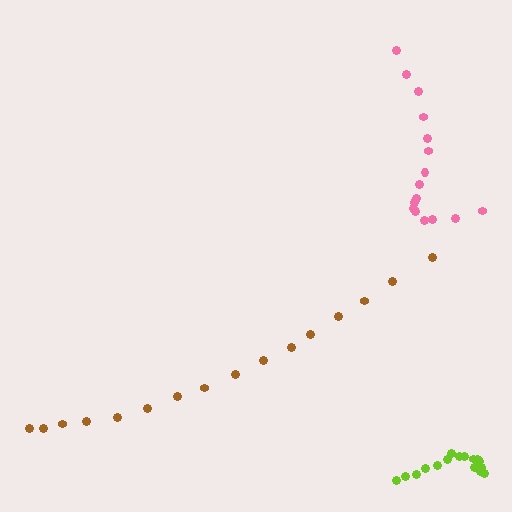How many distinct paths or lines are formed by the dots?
There are 3 distinct paths.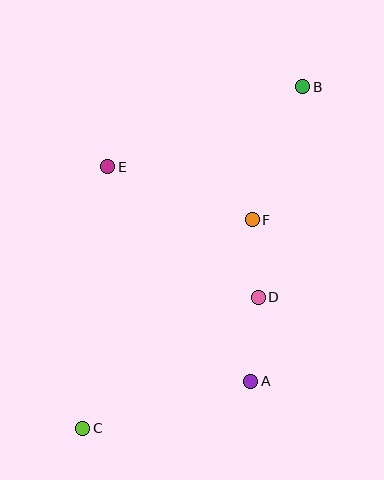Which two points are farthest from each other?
Points B and C are farthest from each other.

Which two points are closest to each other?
Points D and F are closest to each other.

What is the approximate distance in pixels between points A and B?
The distance between A and B is approximately 299 pixels.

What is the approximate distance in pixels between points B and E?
The distance between B and E is approximately 211 pixels.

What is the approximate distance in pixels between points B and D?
The distance between B and D is approximately 216 pixels.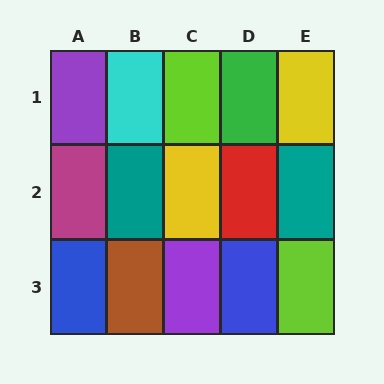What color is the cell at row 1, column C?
Lime.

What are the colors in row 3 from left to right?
Blue, brown, purple, blue, lime.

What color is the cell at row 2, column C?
Yellow.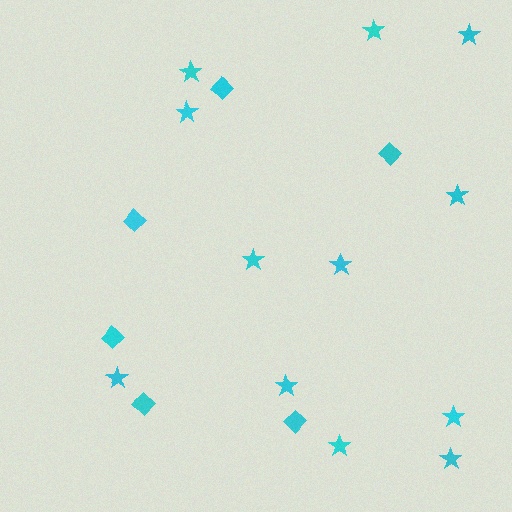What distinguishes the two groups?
There are 2 groups: one group of stars (12) and one group of diamonds (6).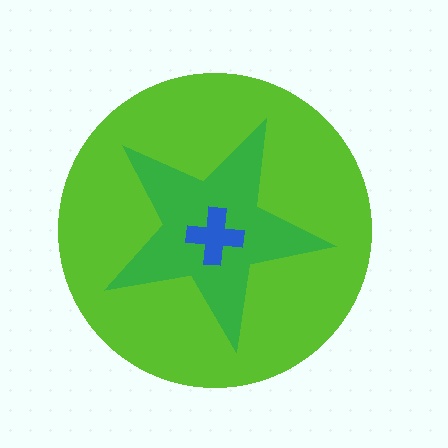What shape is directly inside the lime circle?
The green star.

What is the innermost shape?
The blue cross.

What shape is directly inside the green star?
The blue cross.